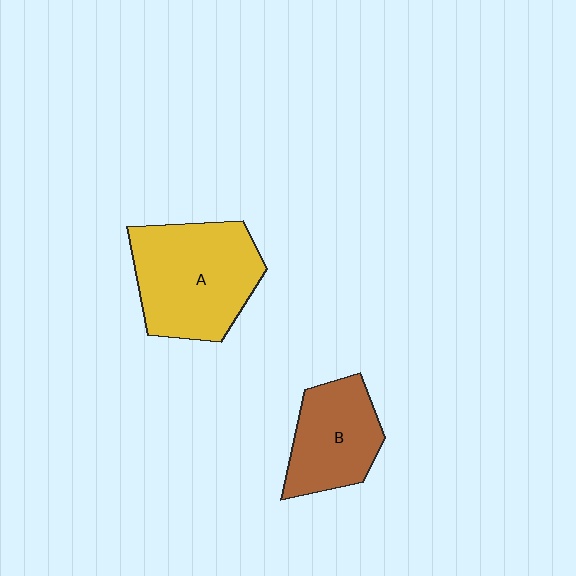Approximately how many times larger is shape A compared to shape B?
Approximately 1.5 times.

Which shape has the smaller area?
Shape B (brown).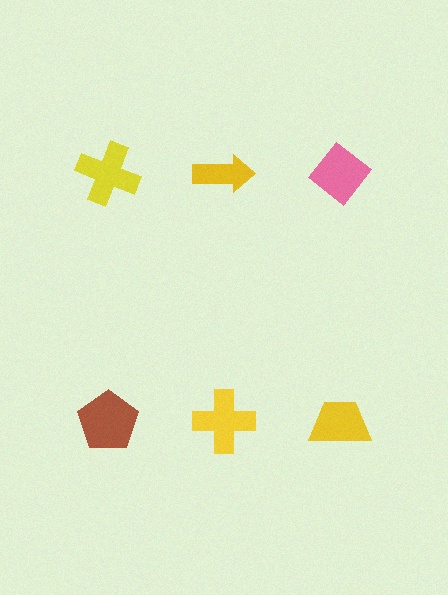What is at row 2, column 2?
A yellow cross.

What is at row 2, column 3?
A yellow trapezoid.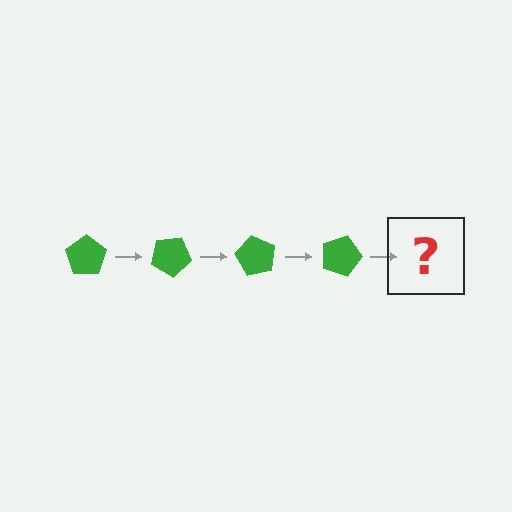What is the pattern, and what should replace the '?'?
The pattern is that the pentagon rotates 30 degrees each step. The '?' should be a green pentagon rotated 120 degrees.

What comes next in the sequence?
The next element should be a green pentagon rotated 120 degrees.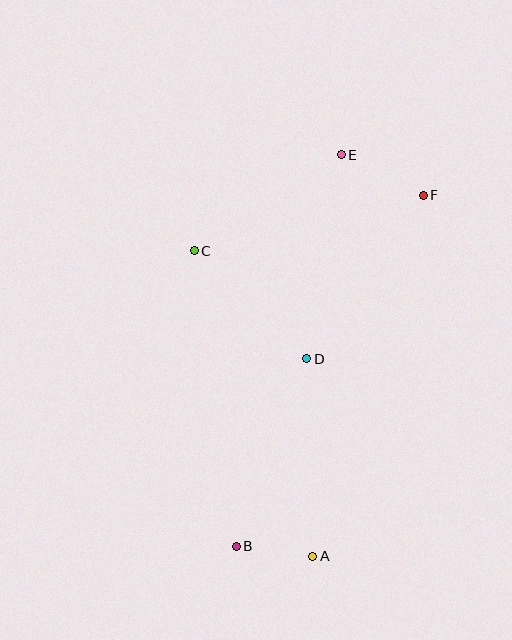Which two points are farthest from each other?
Points B and E are farthest from each other.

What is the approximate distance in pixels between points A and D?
The distance between A and D is approximately 198 pixels.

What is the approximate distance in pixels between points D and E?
The distance between D and E is approximately 207 pixels.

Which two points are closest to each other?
Points A and B are closest to each other.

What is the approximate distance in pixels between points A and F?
The distance between A and F is approximately 378 pixels.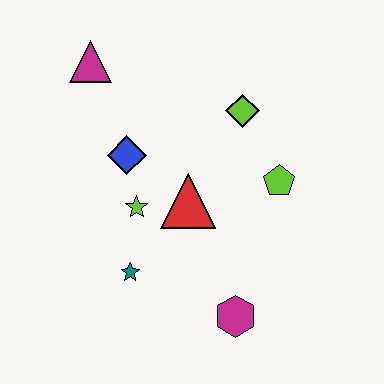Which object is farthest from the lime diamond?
The magenta hexagon is farthest from the lime diamond.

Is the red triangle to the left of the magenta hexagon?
Yes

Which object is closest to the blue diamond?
The lime star is closest to the blue diamond.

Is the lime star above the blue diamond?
No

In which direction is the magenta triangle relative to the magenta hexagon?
The magenta triangle is above the magenta hexagon.